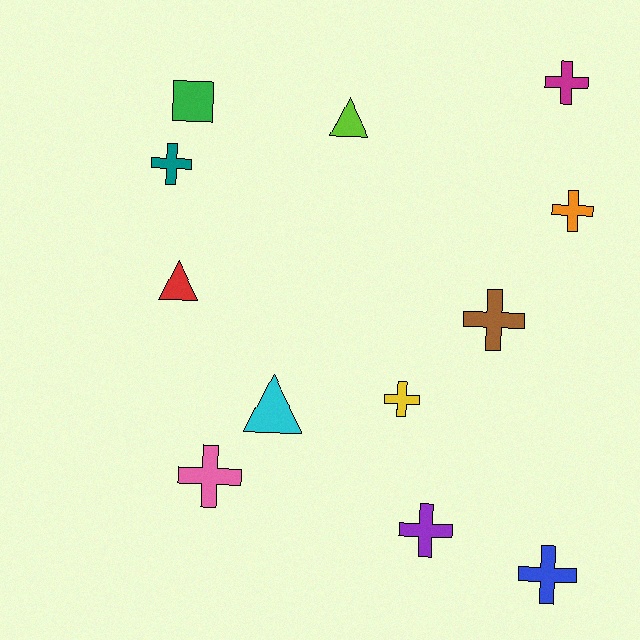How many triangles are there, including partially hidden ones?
There are 3 triangles.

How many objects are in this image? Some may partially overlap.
There are 12 objects.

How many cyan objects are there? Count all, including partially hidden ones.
There is 1 cyan object.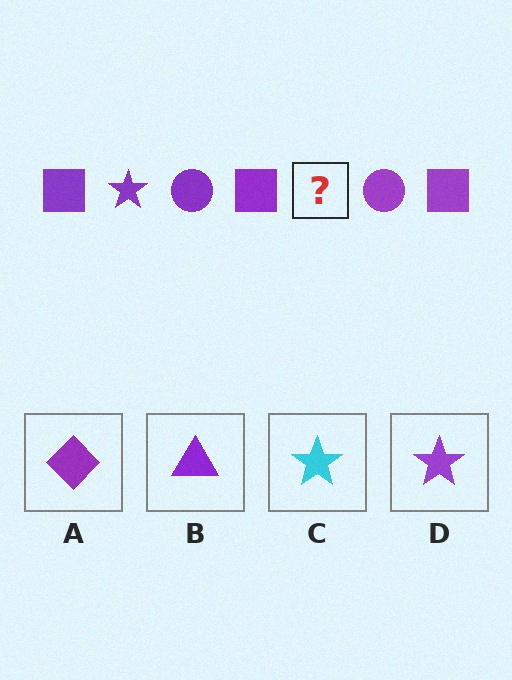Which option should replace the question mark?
Option D.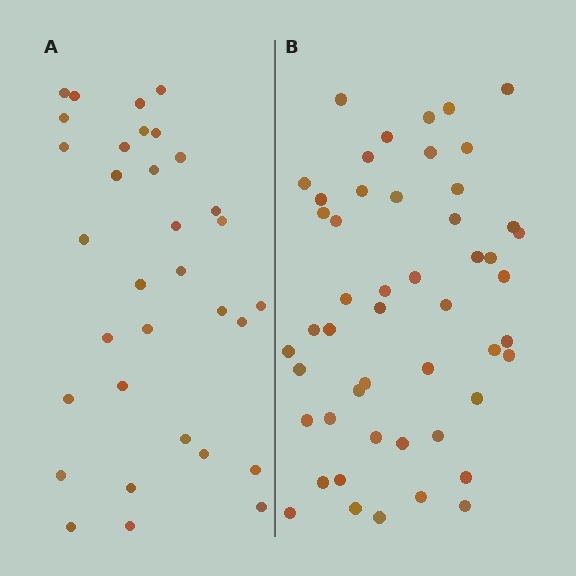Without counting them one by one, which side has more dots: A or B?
Region B (the right region) has more dots.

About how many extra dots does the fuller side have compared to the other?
Region B has approximately 15 more dots than region A.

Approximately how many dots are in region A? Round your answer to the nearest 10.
About 30 dots. (The exact count is 33, which rounds to 30.)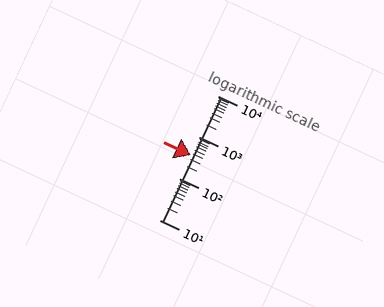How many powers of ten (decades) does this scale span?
The scale spans 3 decades, from 10 to 10000.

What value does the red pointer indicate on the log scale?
The pointer indicates approximately 370.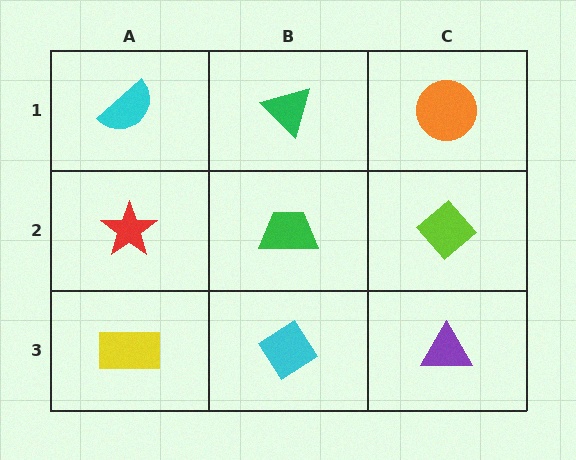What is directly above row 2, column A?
A cyan semicircle.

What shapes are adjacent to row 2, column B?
A green triangle (row 1, column B), a cyan diamond (row 3, column B), a red star (row 2, column A), a lime diamond (row 2, column C).